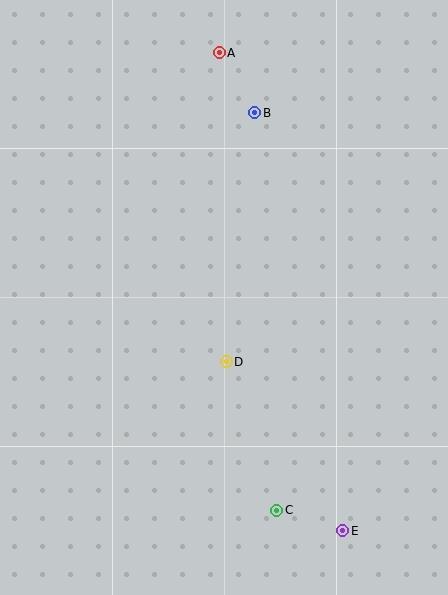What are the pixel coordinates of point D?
Point D is at (226, 362).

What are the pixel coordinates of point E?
Point E is at (343, 531).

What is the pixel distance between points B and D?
The distance between B and D is 251 pixels.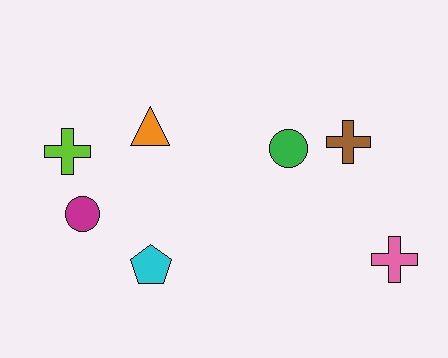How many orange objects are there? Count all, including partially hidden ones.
There is 1 orange object.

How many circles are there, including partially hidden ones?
There are 2 circles.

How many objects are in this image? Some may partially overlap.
There are 7 objects.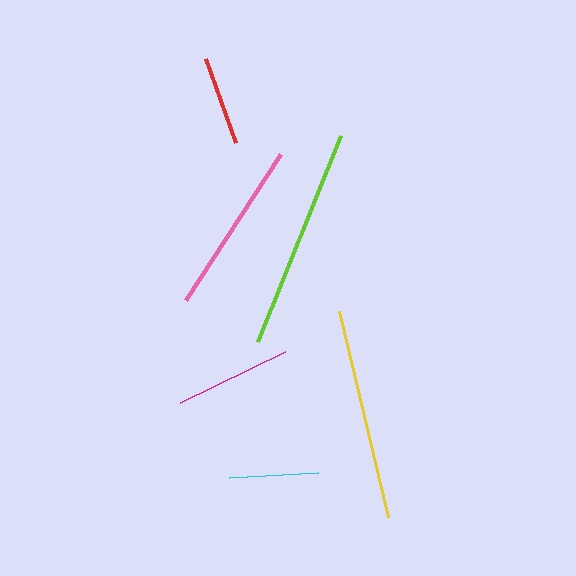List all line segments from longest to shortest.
From longest to shortest: lime, yellow, pink, magenta, cyan, red.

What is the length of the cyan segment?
The cyan segment is approximately 89 pixels long.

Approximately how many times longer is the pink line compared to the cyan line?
The pink line is approximately 2.0 times the length of the cyan line.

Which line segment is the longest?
The lime line is the longest at approximately 222 pixels.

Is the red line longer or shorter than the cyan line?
The cyan line is longer than the red line.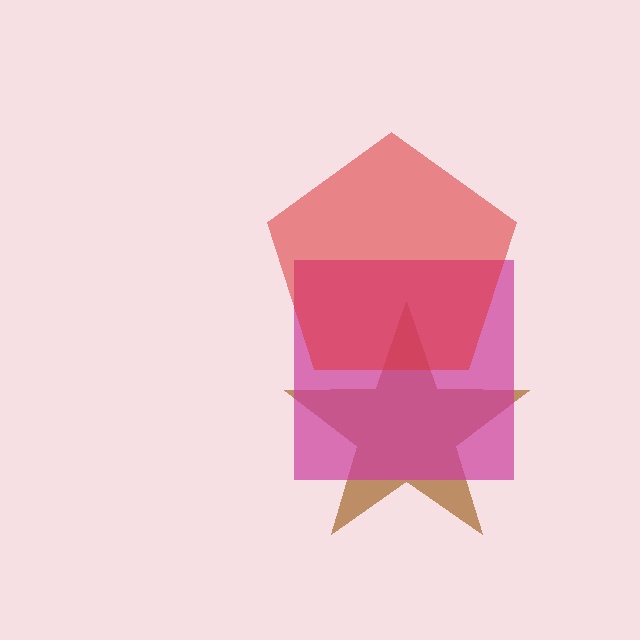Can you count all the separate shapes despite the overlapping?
Yes, there are 3 separate shapes.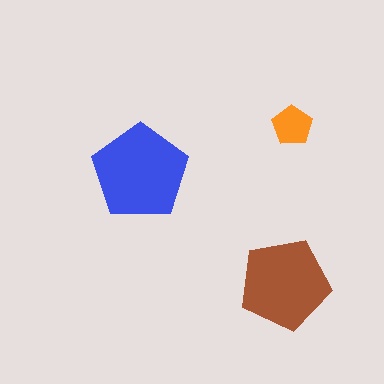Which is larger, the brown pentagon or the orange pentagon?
The brown one.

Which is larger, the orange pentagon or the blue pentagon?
The blue one.